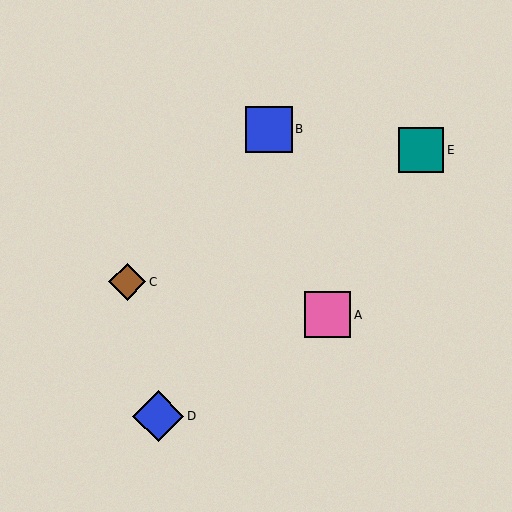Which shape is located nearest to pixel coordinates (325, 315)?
The pink square (labeled A) at (328, 315) is nearest to that location.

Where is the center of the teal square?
The center of the teal square is at (421, 150).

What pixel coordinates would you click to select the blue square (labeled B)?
Click at (269, 129) to select the blue square B.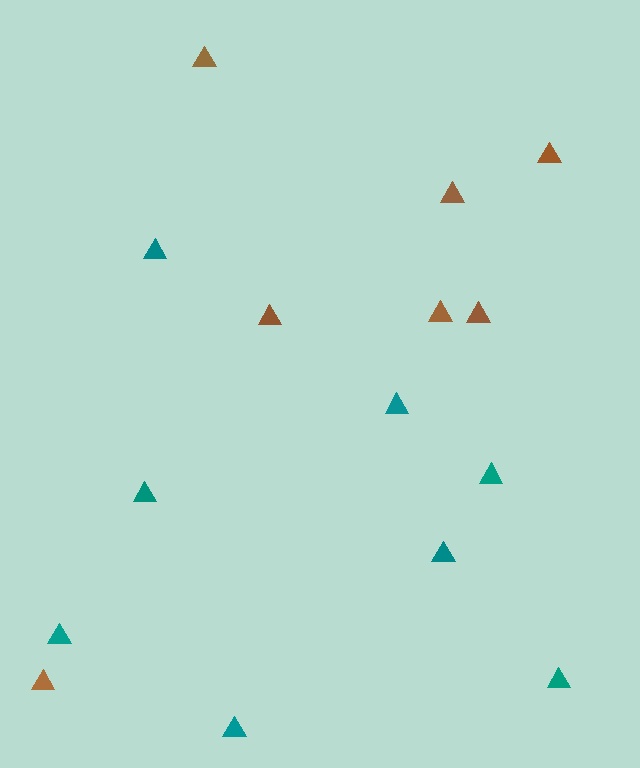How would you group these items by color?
There are 2 groups: one group of teal triangles (8) and one group of brown triangles (7).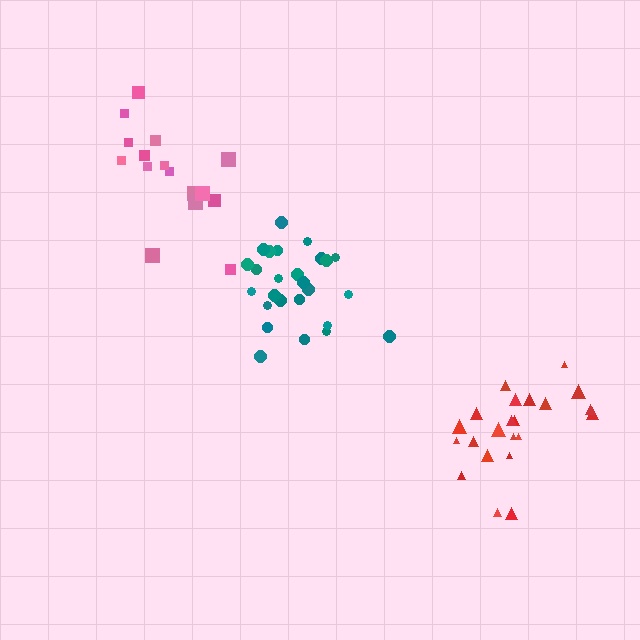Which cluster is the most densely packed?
Teal.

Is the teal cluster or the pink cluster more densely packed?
Teal.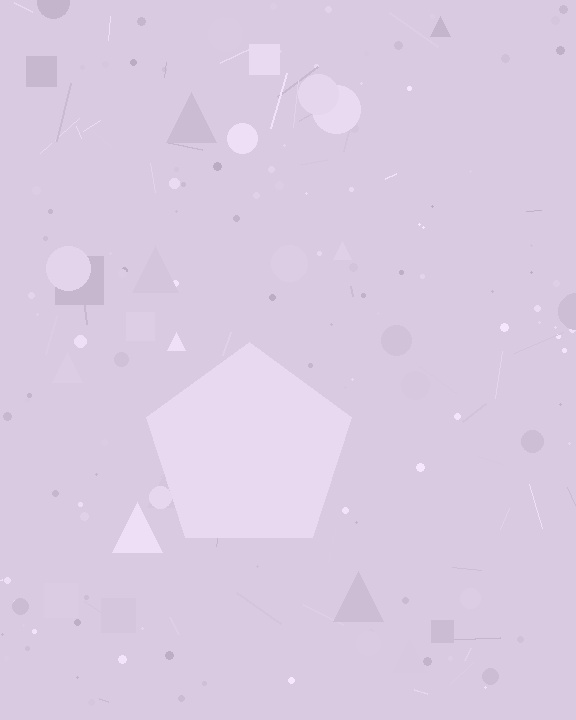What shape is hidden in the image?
A pentagon is hidden in the image.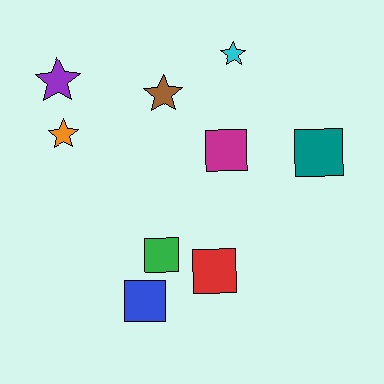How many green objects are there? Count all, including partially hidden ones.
There is 1 green object.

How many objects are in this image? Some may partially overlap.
There are 9 objects.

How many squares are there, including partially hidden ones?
There are 5 squares.